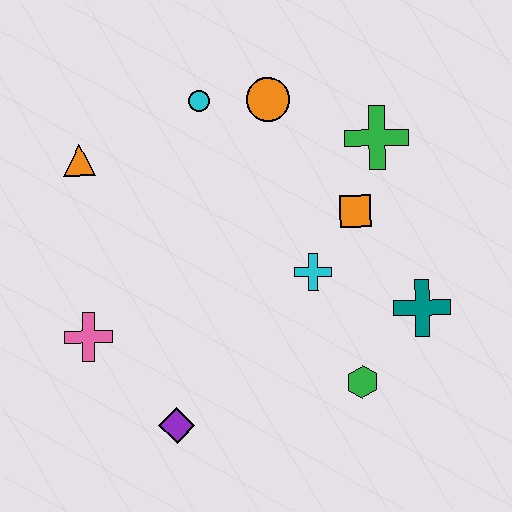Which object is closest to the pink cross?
The purple diamond is closest to the pink cross.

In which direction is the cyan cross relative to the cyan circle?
The cyan cross is below the cyan circle.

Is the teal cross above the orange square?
No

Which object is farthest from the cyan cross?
The orange triangle is farthest from the cyan cross.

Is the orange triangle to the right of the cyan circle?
No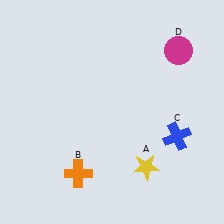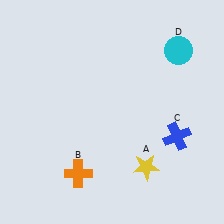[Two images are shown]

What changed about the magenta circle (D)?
In Image 1, D is magenta. In Image 2, it changed to cyan.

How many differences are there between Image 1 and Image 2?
There is 1 difference between the two images.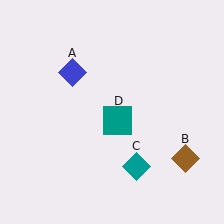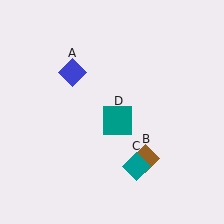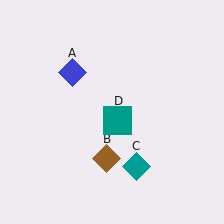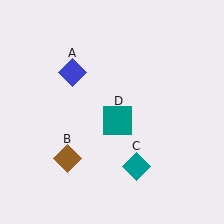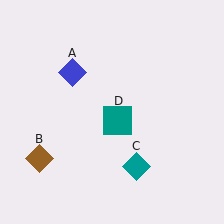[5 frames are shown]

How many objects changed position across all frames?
1 object changed position: brown diamond (object B).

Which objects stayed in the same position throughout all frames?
Blue diamond (object A) and teal diamond (object C) and teal square (object D) remained stationary.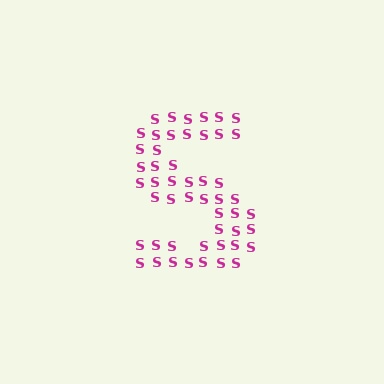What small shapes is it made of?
It is made of small letter S's.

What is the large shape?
The large shape is the letter S.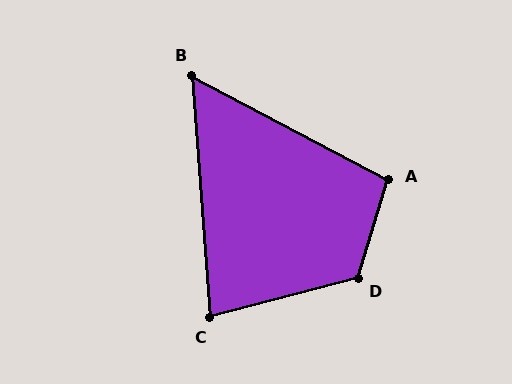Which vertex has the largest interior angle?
D, at approximately 122 degrees.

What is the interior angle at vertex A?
Approximately 100 degrees (obtuse).